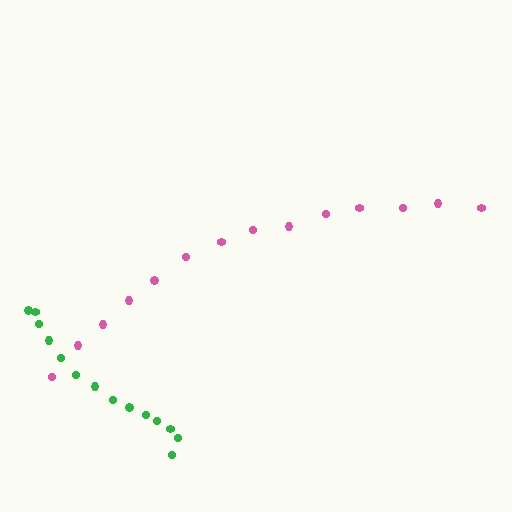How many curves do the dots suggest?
There are 2 distinct paths.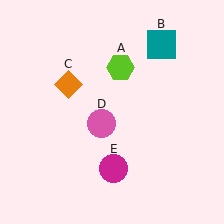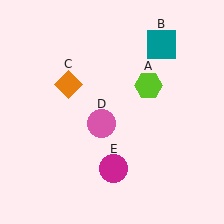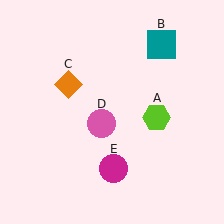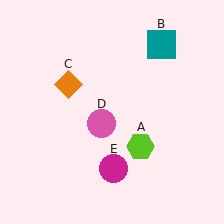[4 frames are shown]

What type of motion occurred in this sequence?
The lime hexagon (object A) rotated clockwise around the center of the scene.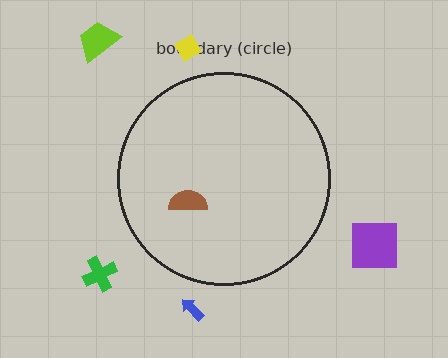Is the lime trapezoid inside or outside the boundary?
Outside.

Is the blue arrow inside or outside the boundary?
Outside.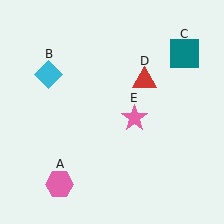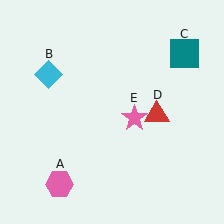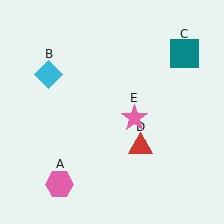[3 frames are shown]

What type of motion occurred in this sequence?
The red triangle (object D) rotated clockwise around the center of the scene.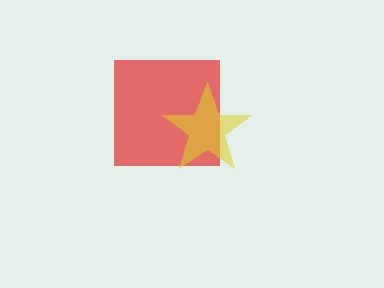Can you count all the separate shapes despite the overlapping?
Yes, there are 2 separate shapes.